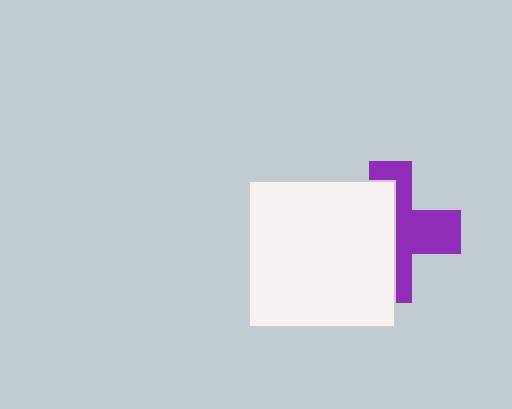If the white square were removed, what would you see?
You would see the complete purple cross.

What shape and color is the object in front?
The object in front is a white square.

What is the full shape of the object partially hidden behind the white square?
The partially hidden object is a purple cross.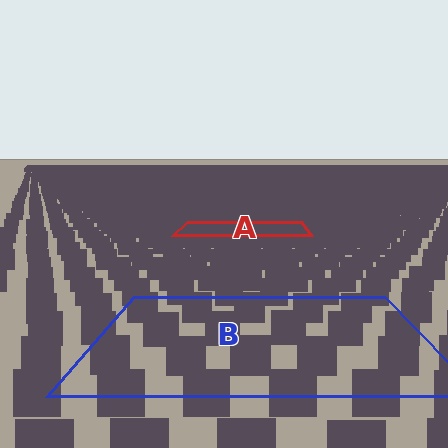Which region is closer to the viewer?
Region B is closer. The texture elements there are larger and more spread out.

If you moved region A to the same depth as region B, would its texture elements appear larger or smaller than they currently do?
They would appear larger. At a closer depth, the same texture elements are projected at a bigger on-screen size.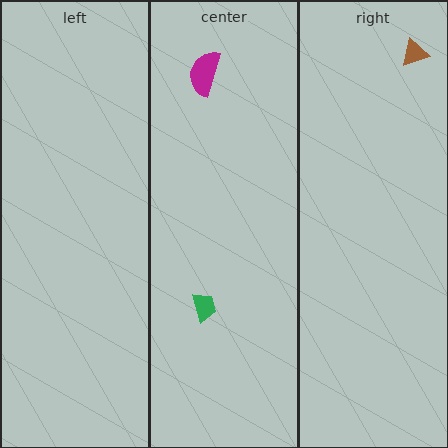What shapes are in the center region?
The magenta semicircle, the green trapezoid.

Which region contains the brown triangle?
The right region.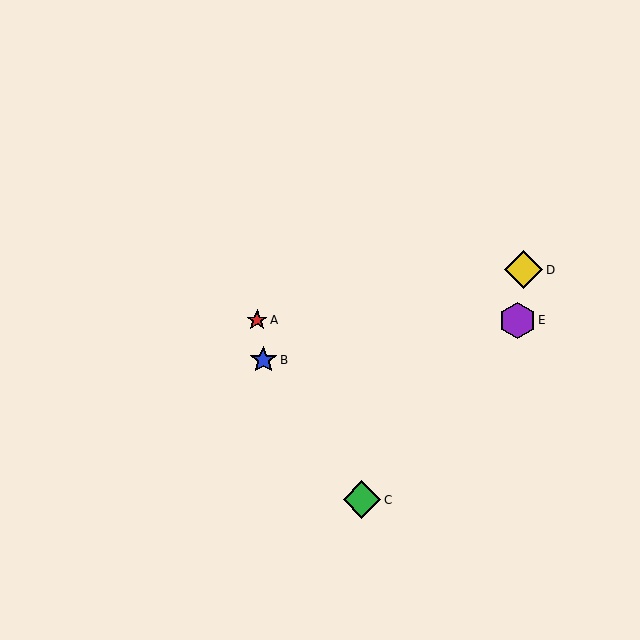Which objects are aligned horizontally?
Objects A, E are aligned horizontally.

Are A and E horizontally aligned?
Yes, both are at y≈320.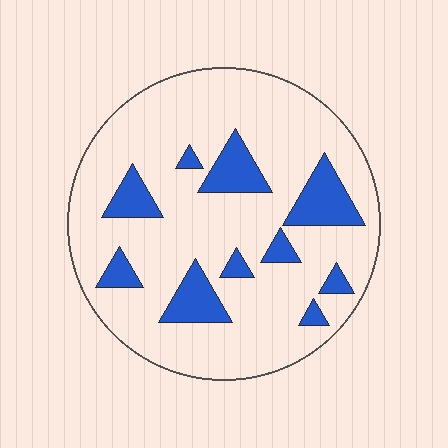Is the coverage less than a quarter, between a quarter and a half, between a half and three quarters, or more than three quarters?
Less than a quarter.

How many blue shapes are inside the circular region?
10.